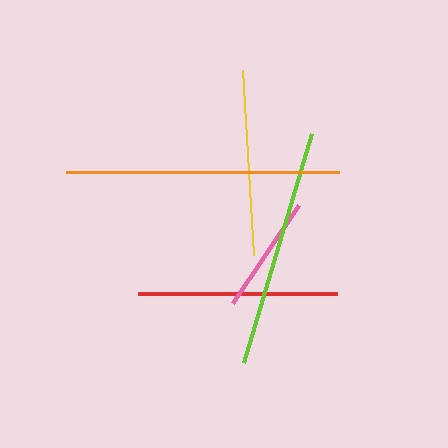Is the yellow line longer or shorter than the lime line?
The lime line is longer than the yellow line.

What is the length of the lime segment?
The lime segment is approximately 239 pixels long.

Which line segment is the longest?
The orange line is the longest at approximately 274 pixels.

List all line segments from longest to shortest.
From longest to shortest: orange, lime, red, yellow, pink.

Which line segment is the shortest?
The pink line is the shortest at approximately 118 pixels.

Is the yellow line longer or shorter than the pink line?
The yellow line is longer than the pink line.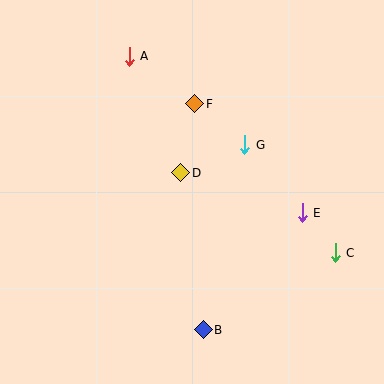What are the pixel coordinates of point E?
Point E is at (302, 213).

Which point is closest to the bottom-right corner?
Point C is closest to the bottom-right corner.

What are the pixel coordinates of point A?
Point A is at (129, 56).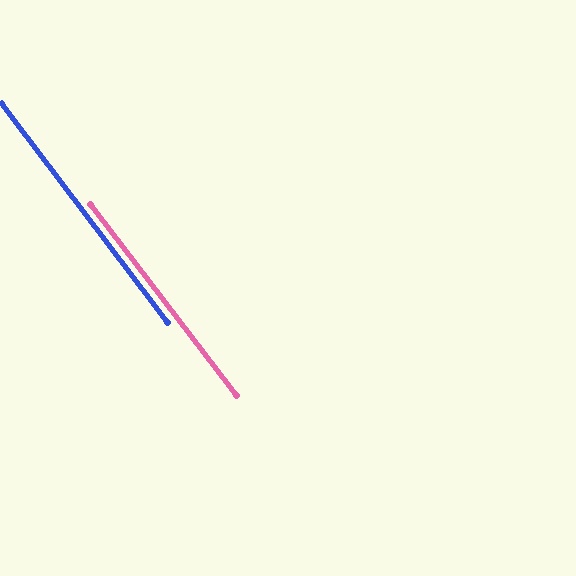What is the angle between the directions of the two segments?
Approximately 0 degrees.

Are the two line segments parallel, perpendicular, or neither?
Parallel — their directions differ by only 0.0°.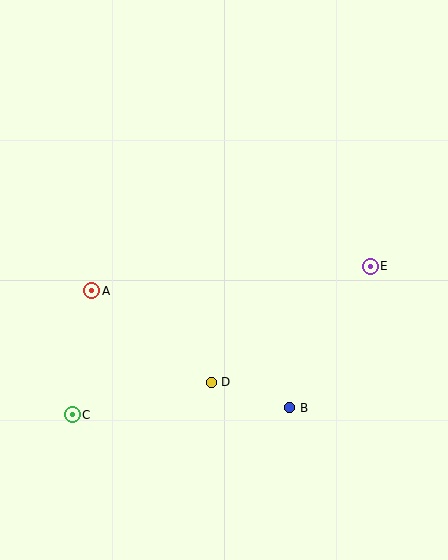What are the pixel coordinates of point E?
Point E is at (370, 266).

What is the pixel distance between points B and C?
The distance between B and C is 218 pixels.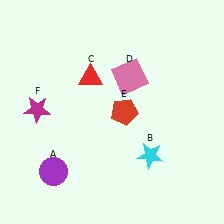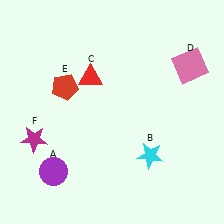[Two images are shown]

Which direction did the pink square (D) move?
The pink square (D) moved right.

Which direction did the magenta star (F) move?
The magenta star (F) moved down.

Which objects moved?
The objects that moved are: the pink square (D), the red pentagon (E), the magenta star (F).